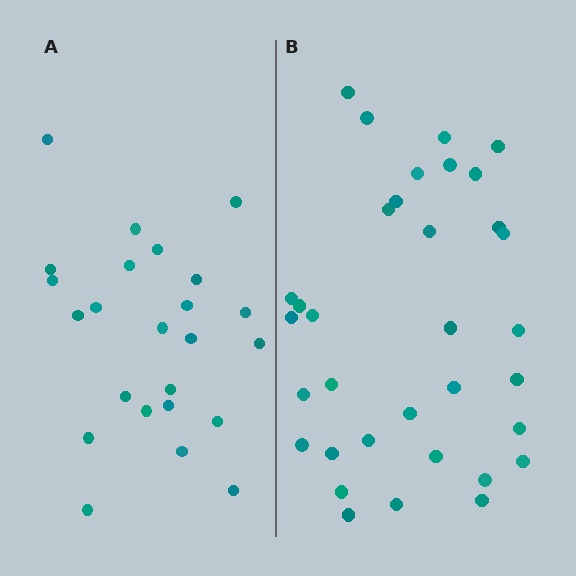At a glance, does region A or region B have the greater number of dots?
Region B (the right region) has more dots.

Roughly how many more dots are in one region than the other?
Region B has roughly 10 or so more dots than region A.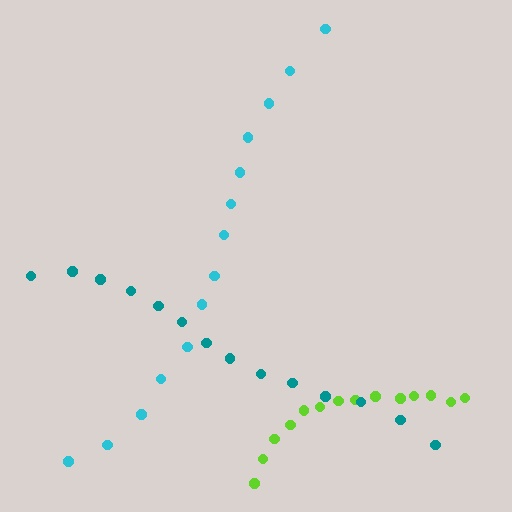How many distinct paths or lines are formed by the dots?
There are 3 distinct paths.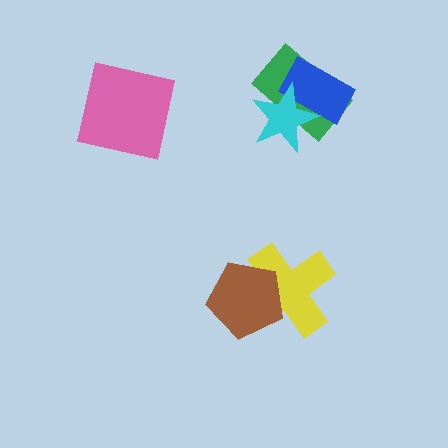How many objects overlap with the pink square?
0 objects overlap with the pink square.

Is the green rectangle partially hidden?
Yes, it is partially covered by another shape.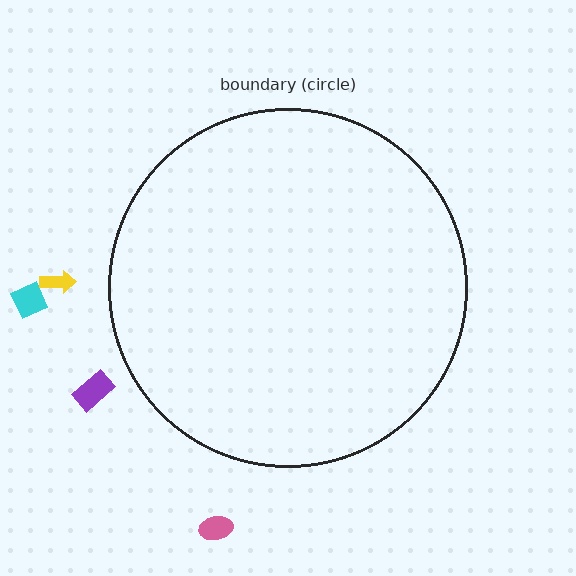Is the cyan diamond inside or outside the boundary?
Outside.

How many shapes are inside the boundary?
0 inside, 4 outside.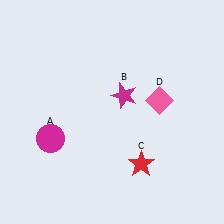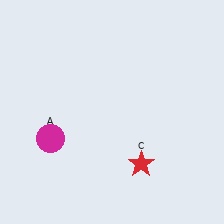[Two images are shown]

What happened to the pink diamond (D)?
The pink diamond (D) was removed in Image 2. It was in the top-right area of Image 1.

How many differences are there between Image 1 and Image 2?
There are 2 differences between the two images.